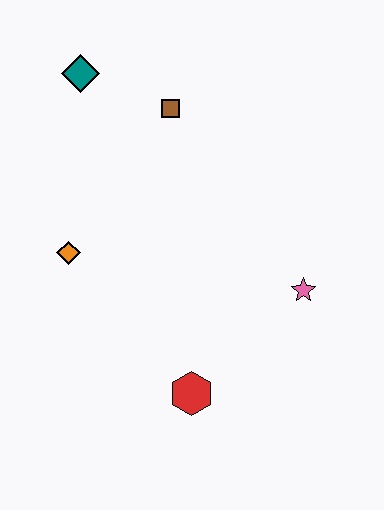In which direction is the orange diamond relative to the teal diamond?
The orange diamond is below the teal diamond.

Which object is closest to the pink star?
The red hexagon is closest to the pink star.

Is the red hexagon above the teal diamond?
No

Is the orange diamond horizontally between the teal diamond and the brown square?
No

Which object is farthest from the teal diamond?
The red hexagon is farthest from the teal diamond.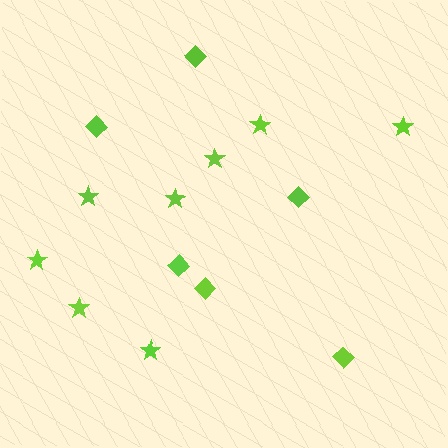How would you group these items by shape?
There are 2 groups: one group of stars (8) and one group of diamonds (6).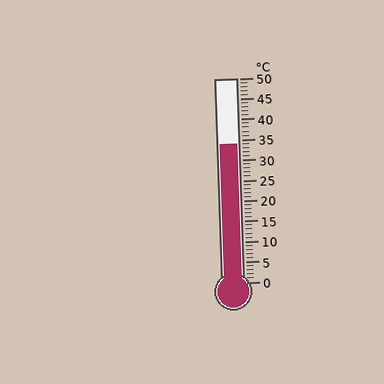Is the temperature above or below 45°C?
The temperature is below 45°C.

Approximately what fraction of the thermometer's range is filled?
The thermometer is filled to approximately 70% of its range.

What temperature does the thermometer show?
The thermometer shows approximately 34°C.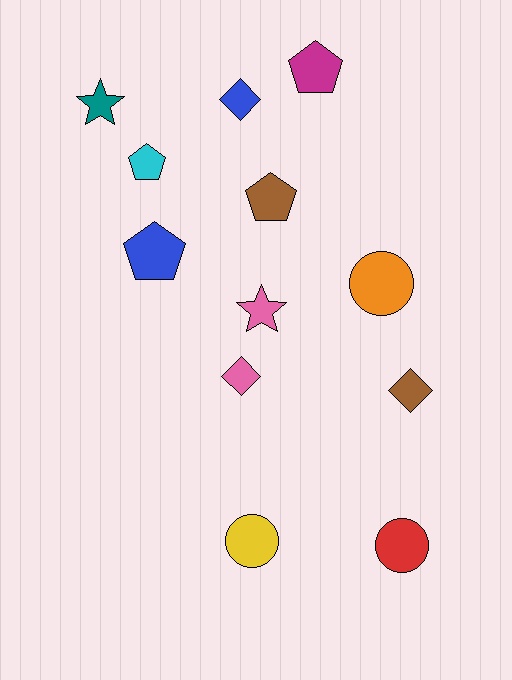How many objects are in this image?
There are 12 objects.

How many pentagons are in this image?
There are 4 pentagons.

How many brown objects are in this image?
There are 2 brown objects.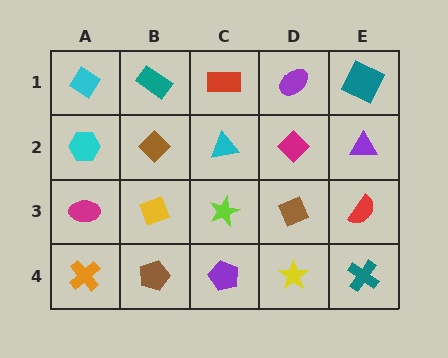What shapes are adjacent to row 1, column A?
A cyan hexagon (row 2, column A), a teal rectangle (row 1, column B).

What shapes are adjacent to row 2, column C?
A red rectangle (row 1, column C), a lime star (row 3, column C), a brown diamond (row 2, column B), a magenta diamond (row 2, column D).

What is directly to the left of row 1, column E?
A purple ellipse.